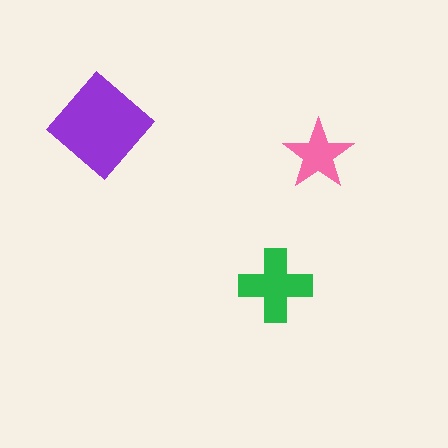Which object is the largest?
The purple diamond.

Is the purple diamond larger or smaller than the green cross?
Larger.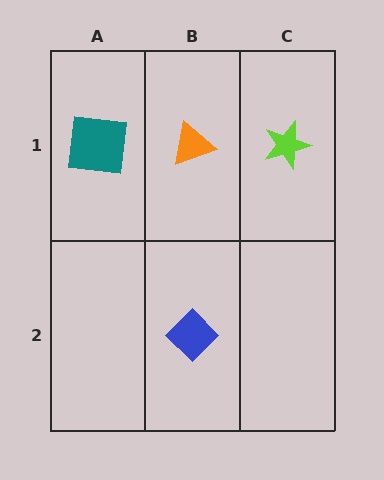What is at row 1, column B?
An orange triangle.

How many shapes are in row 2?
1 shape.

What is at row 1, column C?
A lime star.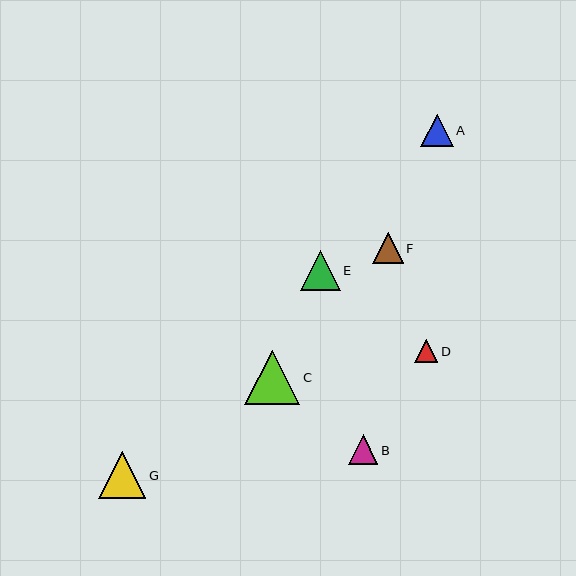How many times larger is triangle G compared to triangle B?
Triangle G is approximately 1.6 times the size of triangle B.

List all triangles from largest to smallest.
From largest to smallest: C, G, E, A, F, B, D.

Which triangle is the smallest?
Triangle D is the smallest with a size of approximately 23 pixels.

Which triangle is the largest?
Triangle C is the largest with a size of approximately 55 pixels.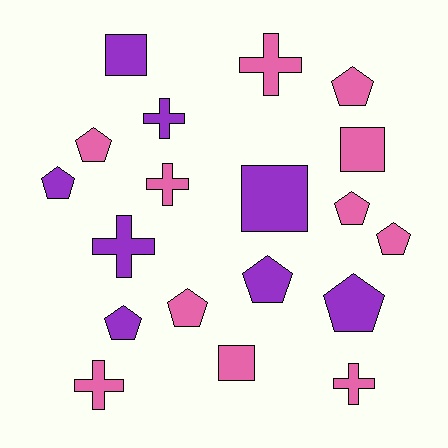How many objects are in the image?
There are 19 objects.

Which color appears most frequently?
Pink, with 11 objects.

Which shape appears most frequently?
Pentagon, with 9 objects.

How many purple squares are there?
There are 2 purple squares.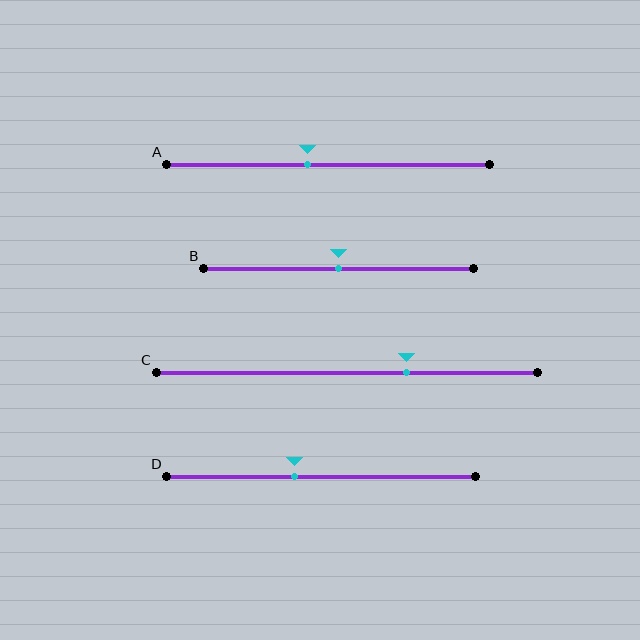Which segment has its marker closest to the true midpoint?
Segment B has its marker closest to the true midpoint.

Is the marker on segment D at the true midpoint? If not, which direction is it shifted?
No, the marker on segment D is shifted to the left by about 9% of the segment length.